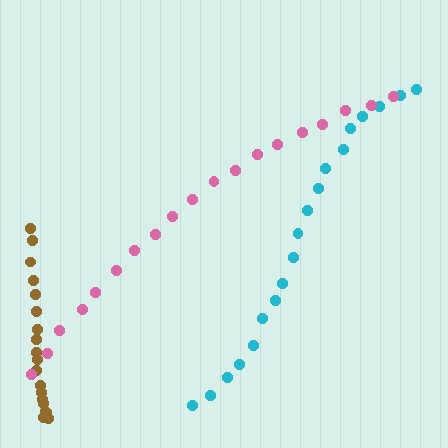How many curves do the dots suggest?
There are 3 distinct paths.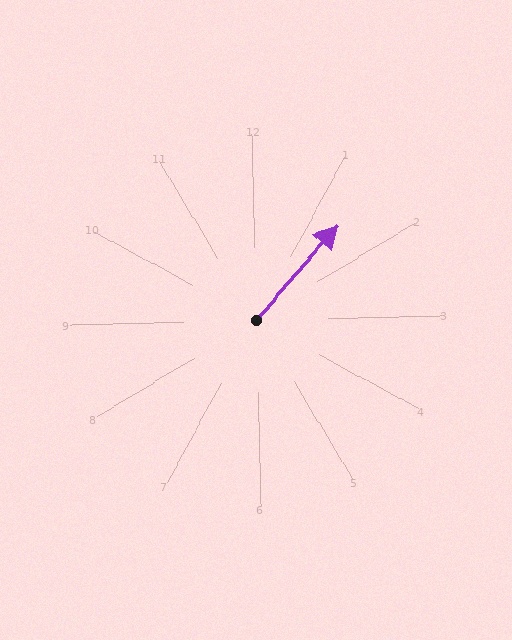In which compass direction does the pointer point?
Northeast.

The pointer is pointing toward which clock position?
Roughly 1 o'clock.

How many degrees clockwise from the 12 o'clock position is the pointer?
Approximately 42 degrees.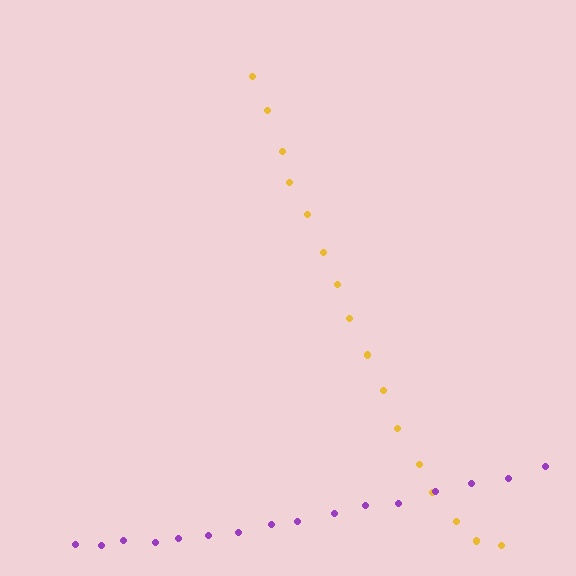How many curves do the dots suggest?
There are 2 distinct paths.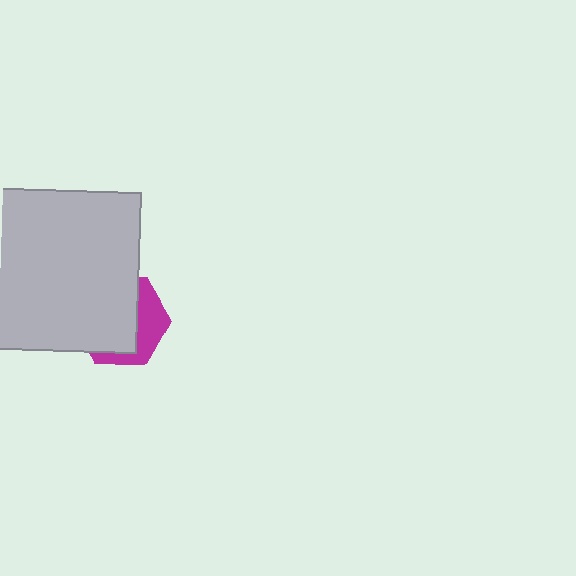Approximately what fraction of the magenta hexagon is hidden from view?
Roughly 66% of the magenta hexagon is hidden behind the light gray square.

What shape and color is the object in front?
The object in front is a light gray square.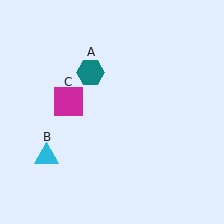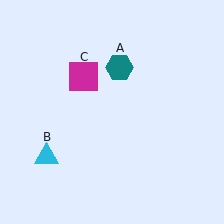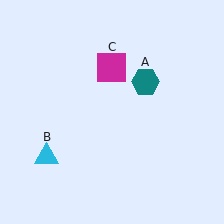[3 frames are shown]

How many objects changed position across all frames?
2 objects changed position: teal hexagon (object A), magenta square (object C).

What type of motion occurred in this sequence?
The teal hexagon (object A), magenta square (object C) rotated clockwise around the center of the scene.